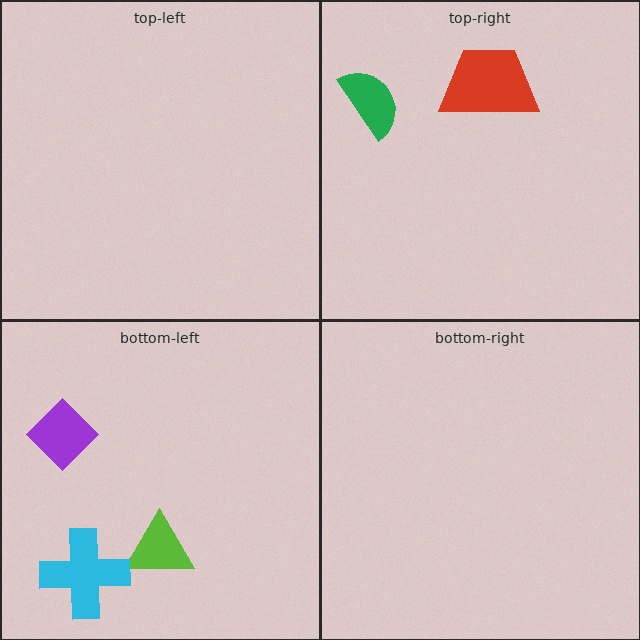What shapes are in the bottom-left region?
The lime triangle, the purple diamond, the cyan cross.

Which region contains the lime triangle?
The bottom-left region.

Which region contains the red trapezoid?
The top-right region.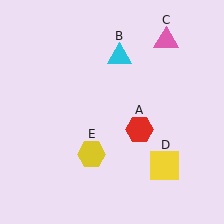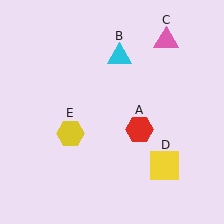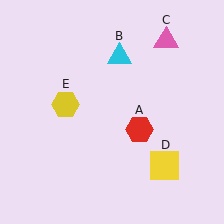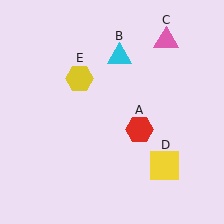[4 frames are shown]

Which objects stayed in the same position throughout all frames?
Red hexagon (object A) and cyan triangle (object B) and pink triangle (object C) and yellow square (object D) remained stationary.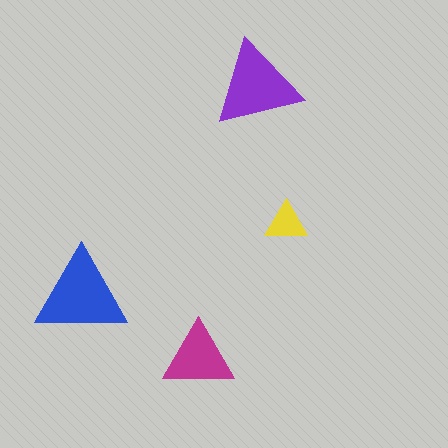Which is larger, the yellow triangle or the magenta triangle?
The magenta one.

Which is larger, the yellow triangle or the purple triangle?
The purple one.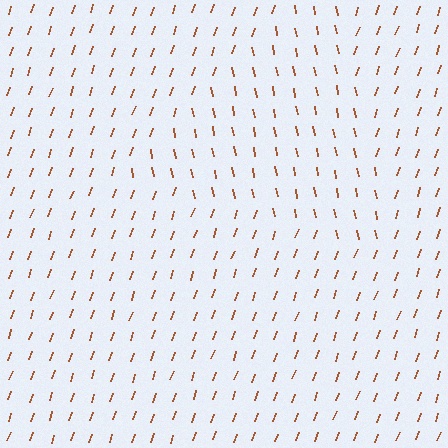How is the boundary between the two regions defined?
The boundary is defined purely by a change in line orientation (approximately 31 degrees difference). All lines are the same color and thickness.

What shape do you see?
I see a triangle.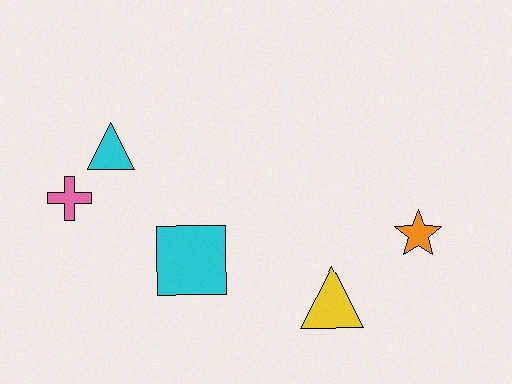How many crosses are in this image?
There is 1 cross.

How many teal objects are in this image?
There are no teal objects.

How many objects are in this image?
There are 5 objects.